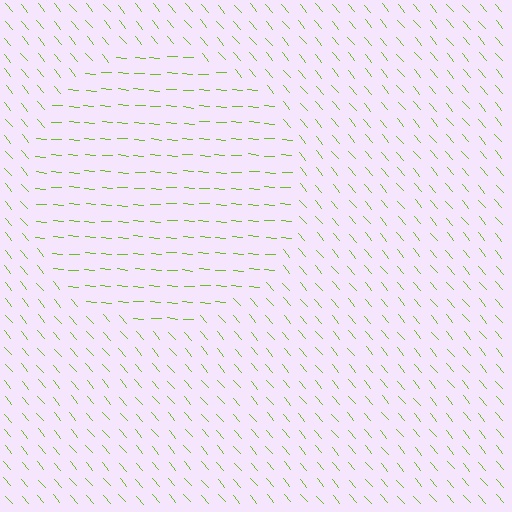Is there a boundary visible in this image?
Yes, there is a texture boundary formed by a change in line orientation.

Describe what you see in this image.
The image is filled with small lime line segments. A circle region in the image has lines oriented differently from the surrounding lines, creating a visible texture boundary.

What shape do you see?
I see a circle.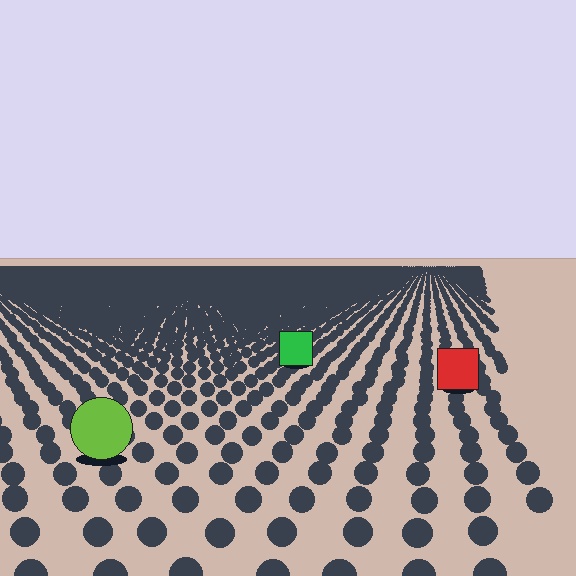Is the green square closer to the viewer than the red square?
No. The red square is closer — you can tell from the texture gradient: the ground texture is coarser near it.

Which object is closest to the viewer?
The lime circle is closest. The texture marks near it are larger and more spread out.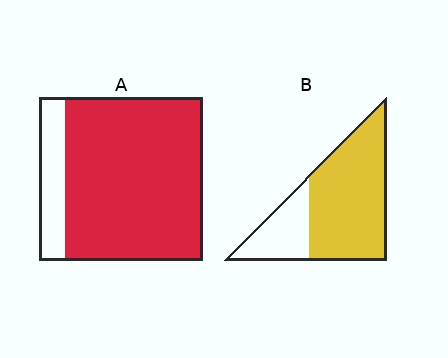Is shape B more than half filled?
Yes.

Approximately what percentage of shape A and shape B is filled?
A is approximately 85% and B is approximately 75%.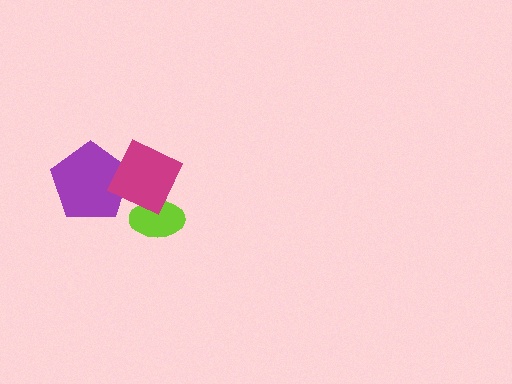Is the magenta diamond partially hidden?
No, no other shape covers it.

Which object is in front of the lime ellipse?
The magenta diamond is in front of the lime ellipse.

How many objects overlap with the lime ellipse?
1 object overlaps with the lime ellipse.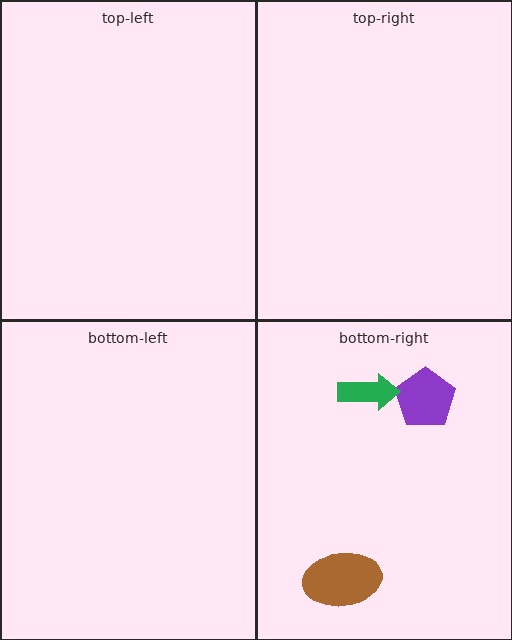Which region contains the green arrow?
The bottom-right region.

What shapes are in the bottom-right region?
The purple pentagon, the brown ellipse, the green arrow.